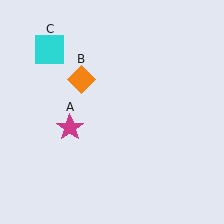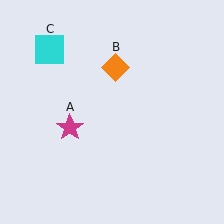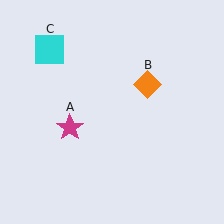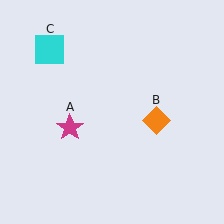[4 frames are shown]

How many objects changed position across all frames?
1 object changed position: orange diamond (object B).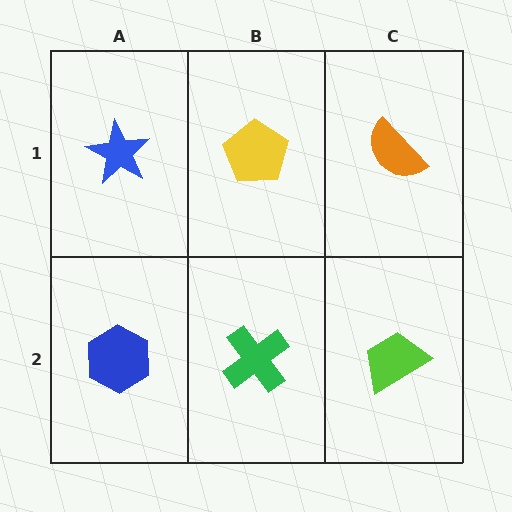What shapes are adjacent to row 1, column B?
A green cross (row 2, column B), a blue star (row 1, column A), an orange semicircle (row 1, column C).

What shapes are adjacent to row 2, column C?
An orange semicircle (row 1, column C), a green cross (row 2, column B).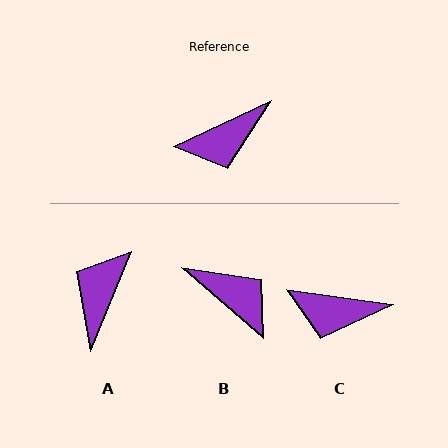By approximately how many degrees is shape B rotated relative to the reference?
Approximately 114 degrees counter-clockwise.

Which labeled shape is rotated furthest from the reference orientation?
A, about 137 degrees away.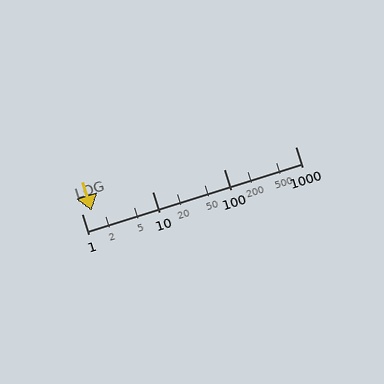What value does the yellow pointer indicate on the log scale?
The pointer indicates approximately 1.4.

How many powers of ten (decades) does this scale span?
The scale spans 3 decades, from 1 to 1000.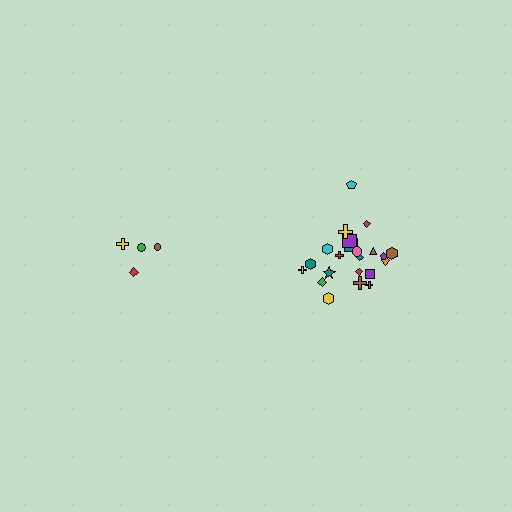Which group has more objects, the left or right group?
The right group.